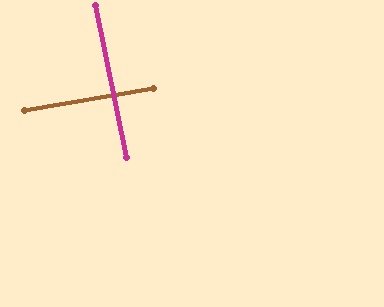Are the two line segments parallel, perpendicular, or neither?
Perpendicular — they meet at approximately 88°.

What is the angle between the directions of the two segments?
Approximately 88 degrees.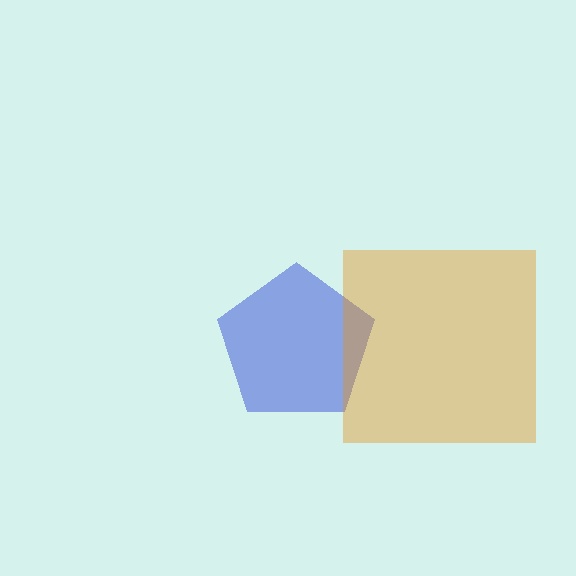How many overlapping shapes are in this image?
There are 2 overlapping shapes in the image.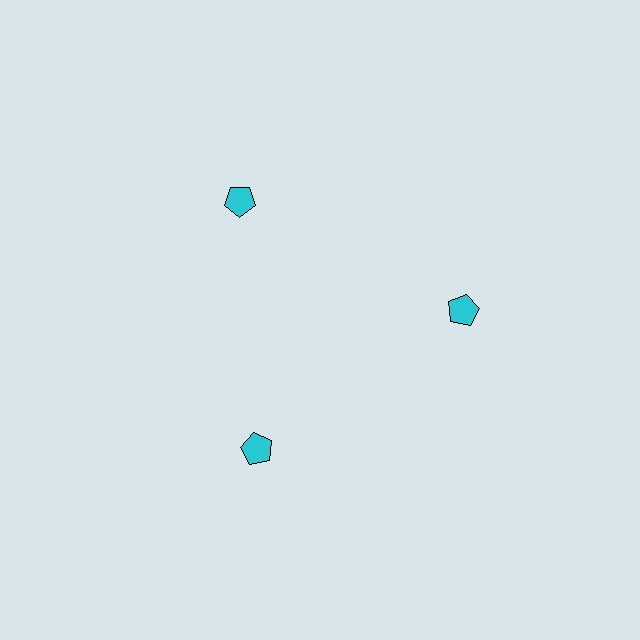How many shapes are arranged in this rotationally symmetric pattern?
There are 3 shapes, arranged in 3 groups of 1.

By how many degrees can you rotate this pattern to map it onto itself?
The pattern maps onto itself every 120 degrees of rotation.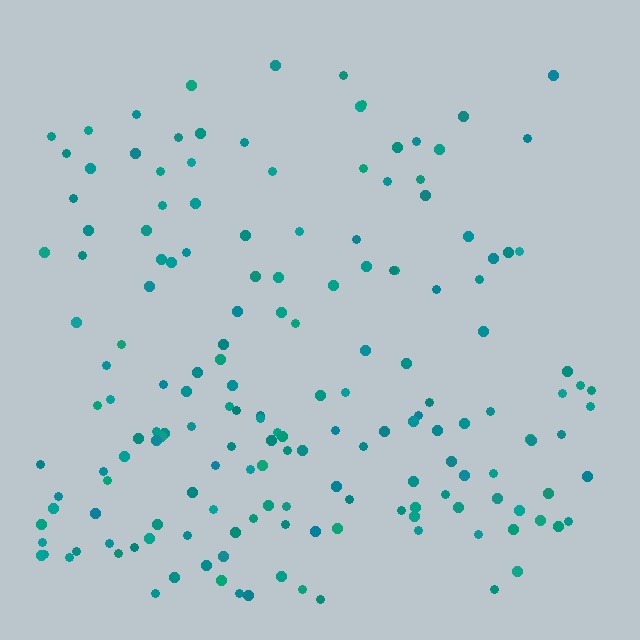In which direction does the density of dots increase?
From top to bottom, with the bottom side densest.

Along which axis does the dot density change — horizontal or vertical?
Vertical.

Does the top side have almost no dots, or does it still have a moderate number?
Still a moderate number, just noticeably fewer than the bottom.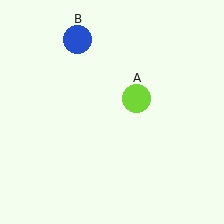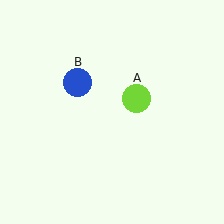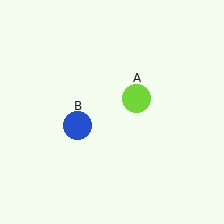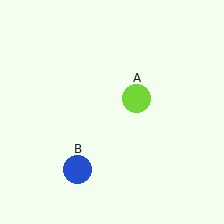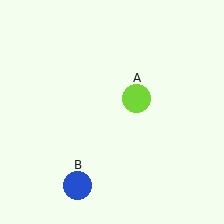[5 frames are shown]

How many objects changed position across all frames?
1 object changed position: blue circle (object B).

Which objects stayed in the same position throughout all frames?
Lime circle (object A) remained stationary.